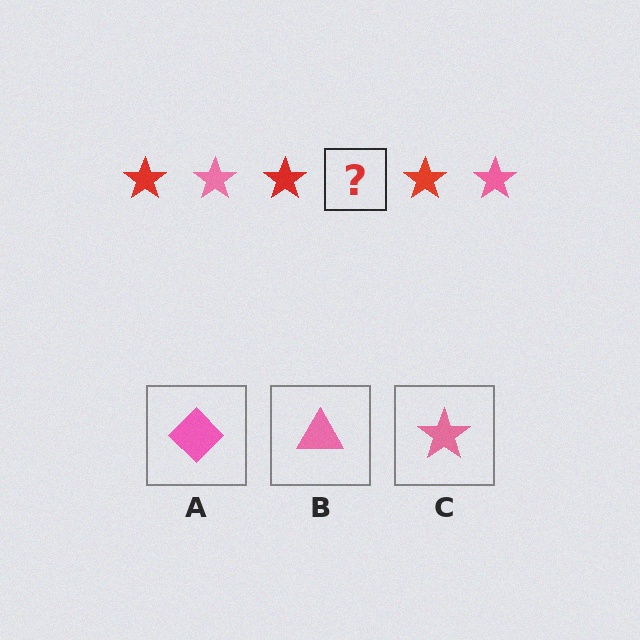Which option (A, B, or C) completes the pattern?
C.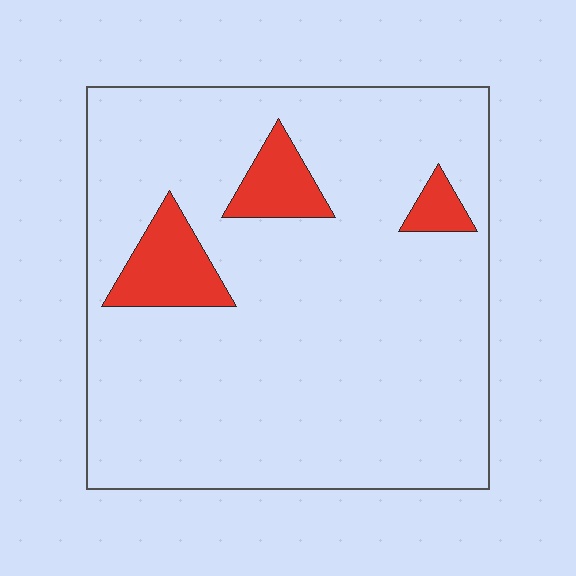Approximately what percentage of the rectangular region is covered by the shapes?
Approximately 10%.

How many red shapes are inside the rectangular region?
3.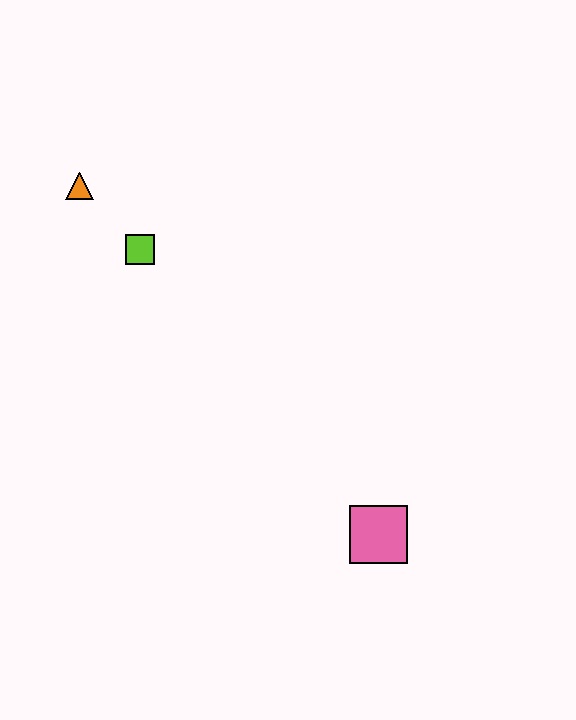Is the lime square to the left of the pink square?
Yes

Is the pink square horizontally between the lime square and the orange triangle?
No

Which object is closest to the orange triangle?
The lime square is closest to the orange triangle.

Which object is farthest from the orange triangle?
The pink square is farthest from the orange triangle.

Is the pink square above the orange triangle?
No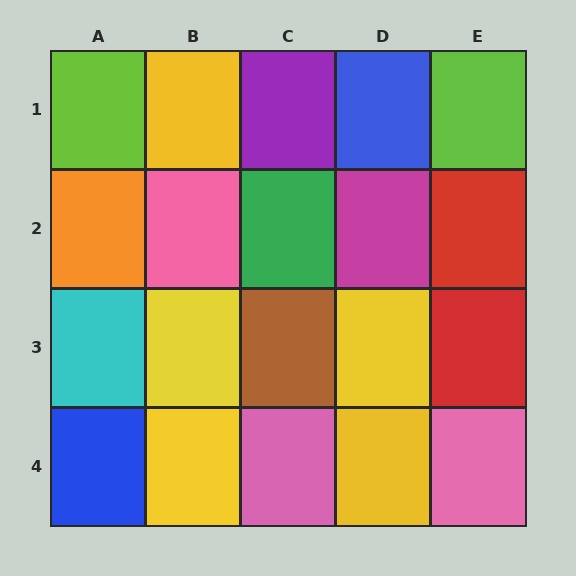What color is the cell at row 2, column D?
Magenta.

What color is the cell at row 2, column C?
Green.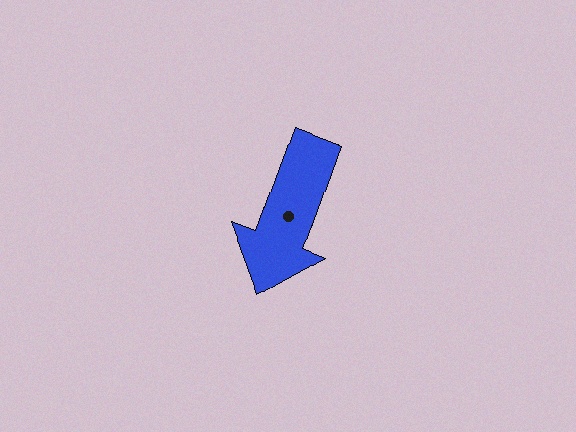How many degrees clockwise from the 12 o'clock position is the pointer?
Approximately 200 degrees.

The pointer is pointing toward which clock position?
Roughly 7 o'clock.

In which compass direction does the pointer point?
South.